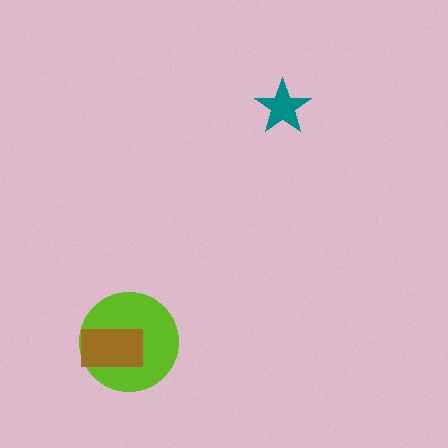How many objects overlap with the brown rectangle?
1 object overlaps with the brown rectangle.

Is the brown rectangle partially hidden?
No, no other shape covers it.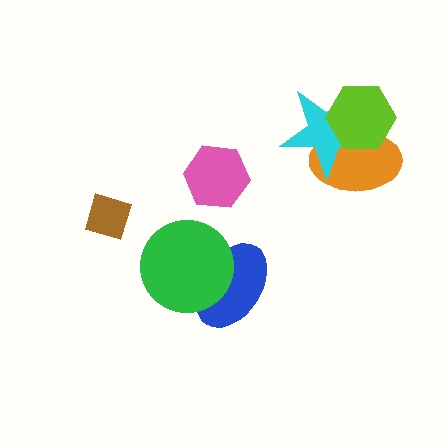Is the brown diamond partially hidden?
No, no other shape covers it.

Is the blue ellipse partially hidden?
Yes, it is partially covered by another shape.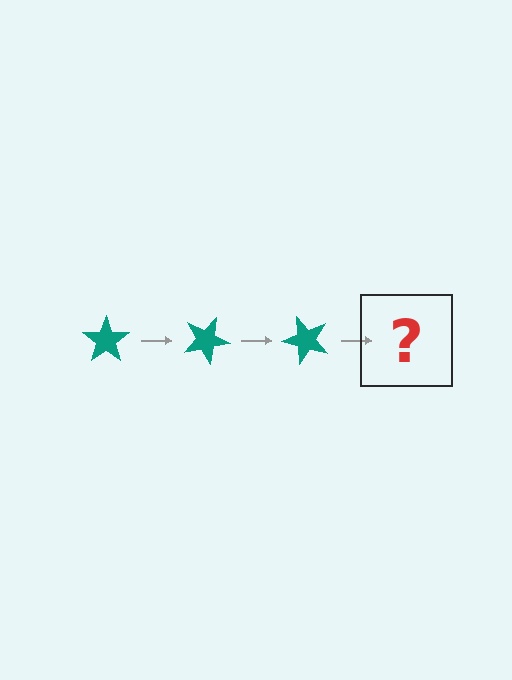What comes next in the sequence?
The next element should be a teal star rotated 75 degrees.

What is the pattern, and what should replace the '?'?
The pattern is that the star rotates 25 degrees each step. The '?' should be a teal star rotated 75 degrees.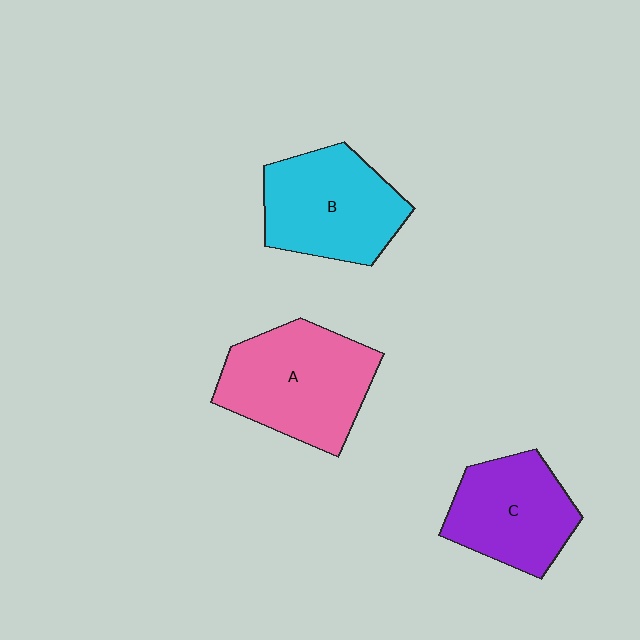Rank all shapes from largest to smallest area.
From largest to smallest: A (pink), B (cyan), C (purple).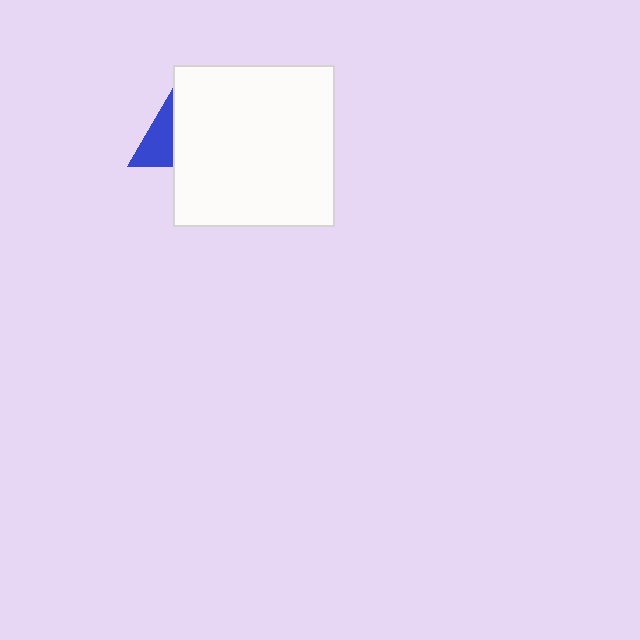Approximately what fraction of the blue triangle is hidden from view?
Roughly 62% of the blue triangle is hidden behind the white square.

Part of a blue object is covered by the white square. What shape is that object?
It is a triangle.